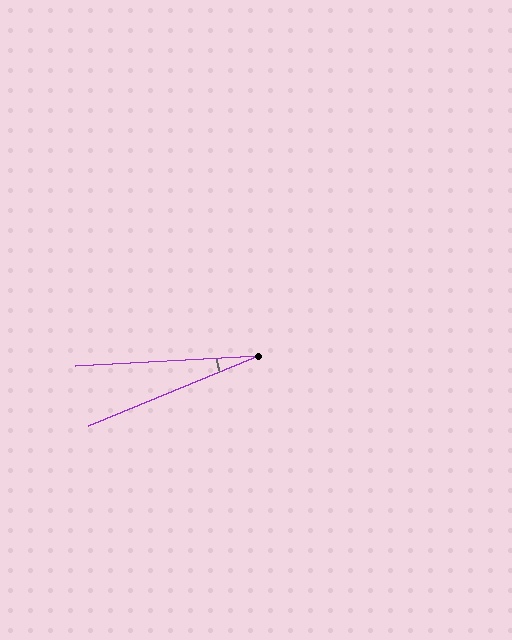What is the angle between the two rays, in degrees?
Approximately 19 degrees.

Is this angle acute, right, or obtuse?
It is acute.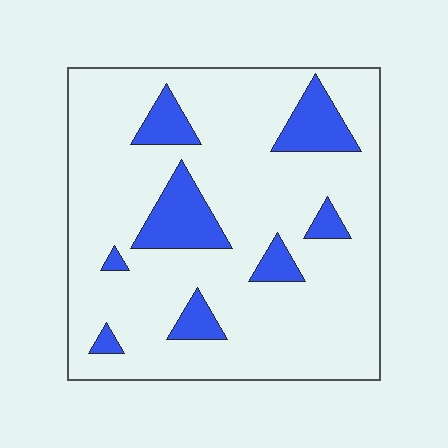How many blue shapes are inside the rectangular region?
8.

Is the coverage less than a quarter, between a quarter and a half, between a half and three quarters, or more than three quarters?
Less than a quarter.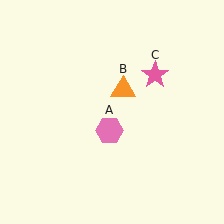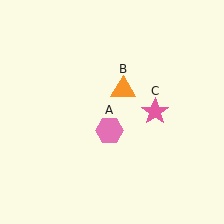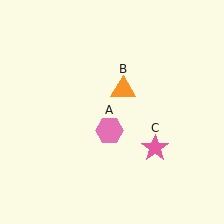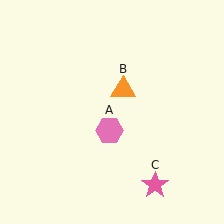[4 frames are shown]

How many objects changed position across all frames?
1 object changed position: pink star (object C).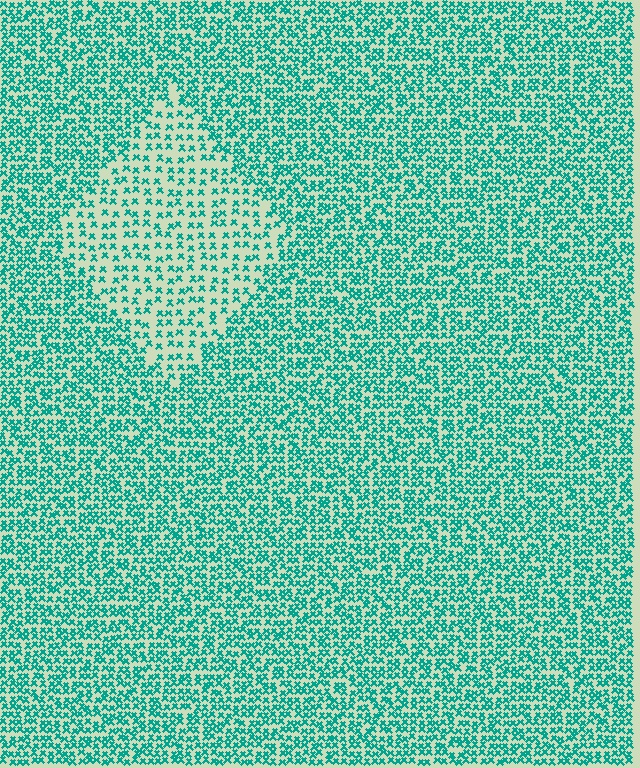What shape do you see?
I see a diamond.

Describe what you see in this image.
The image contains small teal elements arranged at two different densities. A diamond-shaped region is visible where the elements are less densely packed than the surrounding area.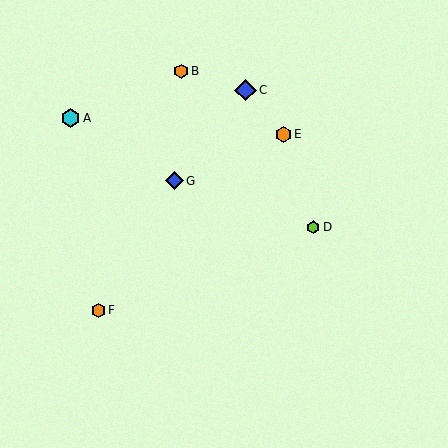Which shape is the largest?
The blue diamond (labeled C) is the largest.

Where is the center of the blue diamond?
The center of the blue diamond is at (246, 90).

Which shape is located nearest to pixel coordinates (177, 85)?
The orange hexagon (labeled B) at (181, 71) is nearest to that location.